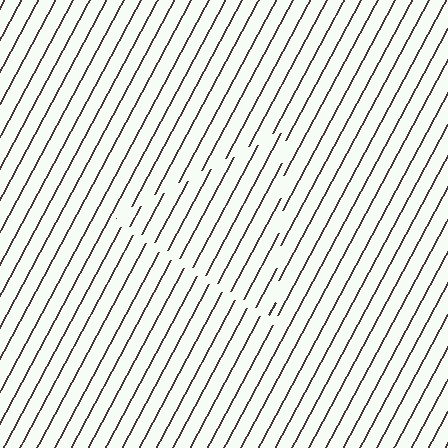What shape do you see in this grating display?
An illusory triangle. The interior of the shape contains the same grating, shifted by half a period — the contour is defined by the phase discontinuity where line-ends from the inner and outer gratings abut.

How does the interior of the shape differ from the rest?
The interior of the shape contains the same grating, shifted by half a period — the contour is defined by the phase discontinuity where line-ends from the inner and outer gratings abut.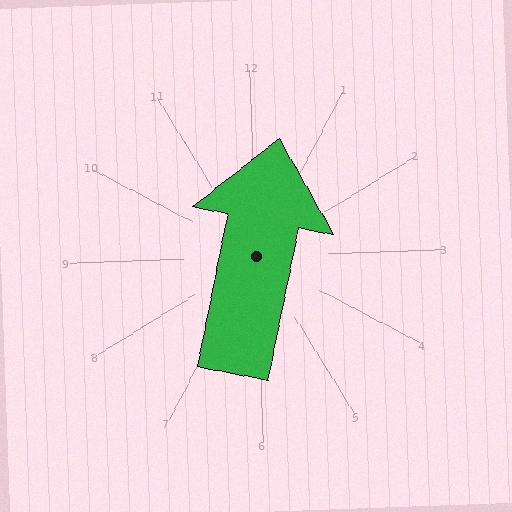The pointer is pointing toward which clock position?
Roughly 12 o'clock.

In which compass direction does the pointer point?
North.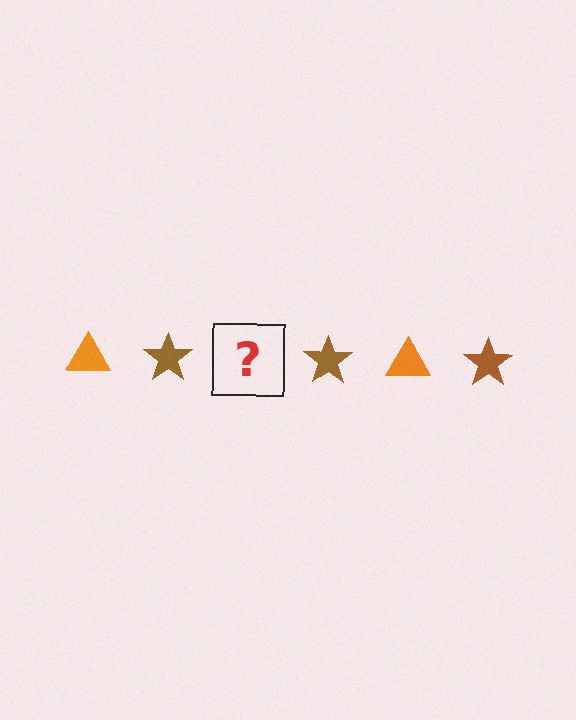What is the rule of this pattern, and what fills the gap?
The rule is that the pattern alternates between orange triangle and brown star. The gap should be filled with an orange triangle.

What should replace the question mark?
The question mark should be replaced with an orange triangle.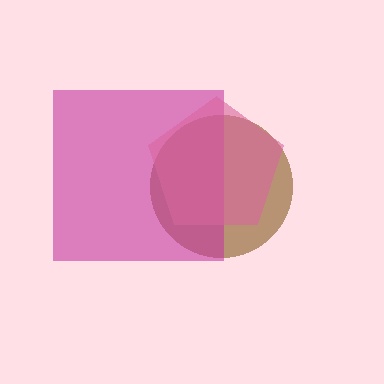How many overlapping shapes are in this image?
There are 3 overlapping shapes in the image.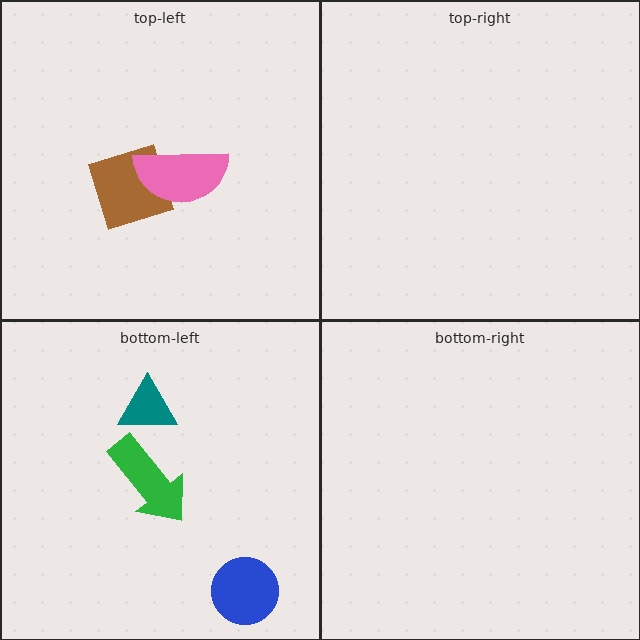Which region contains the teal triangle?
The bottom-left region.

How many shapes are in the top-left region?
2.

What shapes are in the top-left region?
The brown square, the pink semicircle.